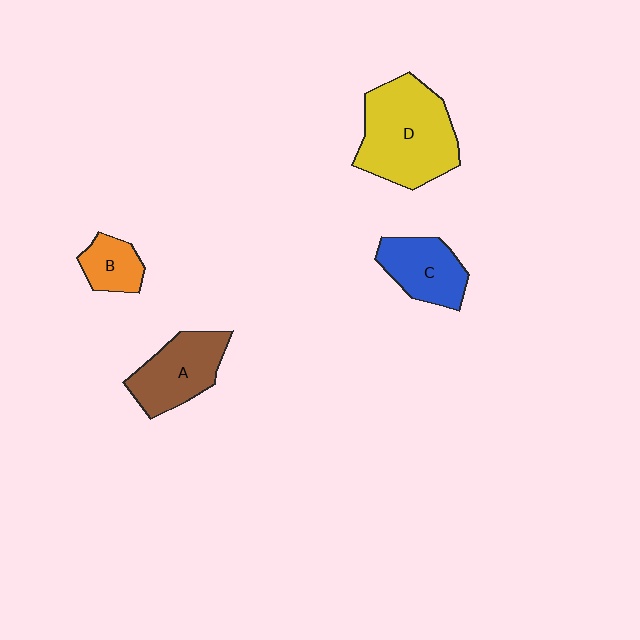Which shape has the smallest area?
Shape B (orange).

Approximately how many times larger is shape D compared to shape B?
Approximately 2.9 times.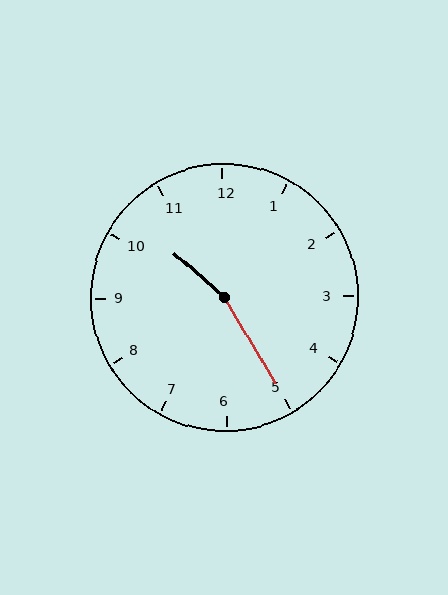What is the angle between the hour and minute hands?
Approximately 162 degrees.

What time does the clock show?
10:25.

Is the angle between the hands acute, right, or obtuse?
It is obtuse.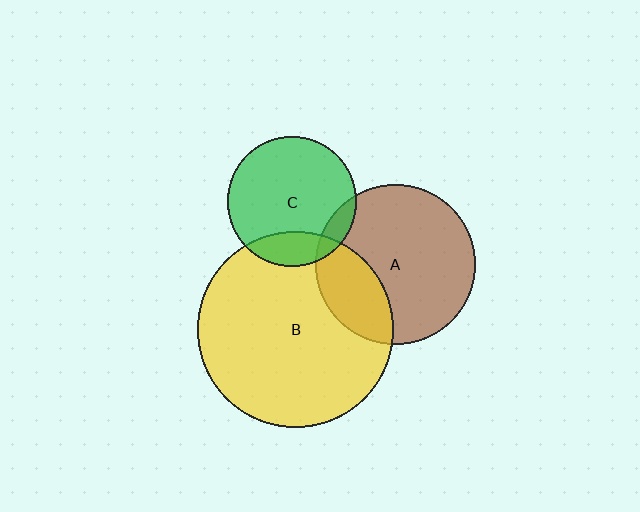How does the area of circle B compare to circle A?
Approximately 1.5 times.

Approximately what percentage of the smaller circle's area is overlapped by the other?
Approximately 20%.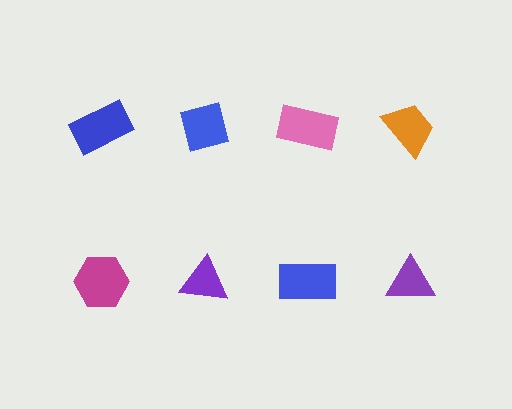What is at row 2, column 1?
A magenta hexagon.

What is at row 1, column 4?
An orange trapezoid.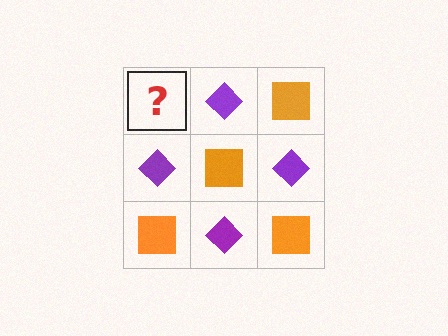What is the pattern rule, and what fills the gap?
The rule is that it alternates orange square and purple diamond in a checkerboard pattern. The gap should be filled with an orange square.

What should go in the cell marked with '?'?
The missing cell should contain an orange square.